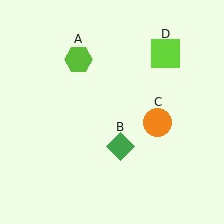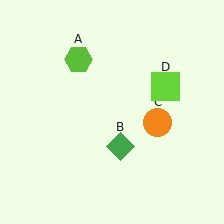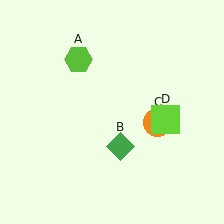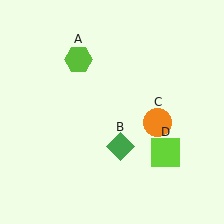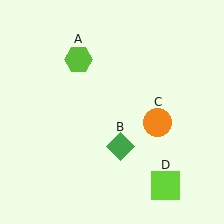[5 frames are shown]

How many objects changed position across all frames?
1 object changed position: lime square (object D).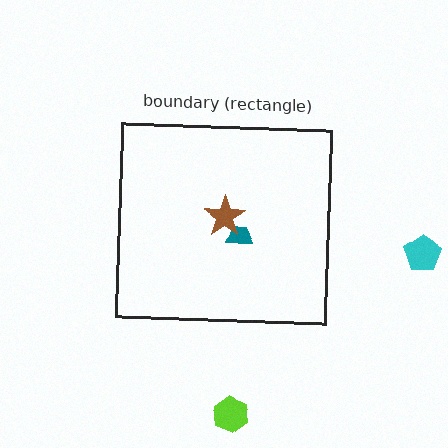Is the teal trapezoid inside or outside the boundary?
Inside.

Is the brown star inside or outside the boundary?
Inside.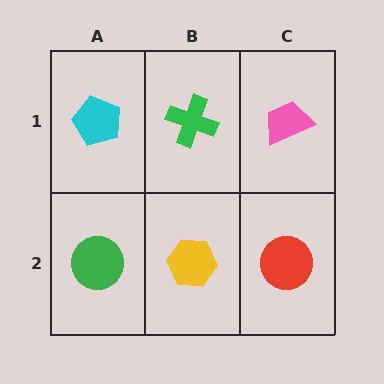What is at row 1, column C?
A pink trapezoid.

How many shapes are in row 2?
3 shapes.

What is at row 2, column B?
A yellow hexagon.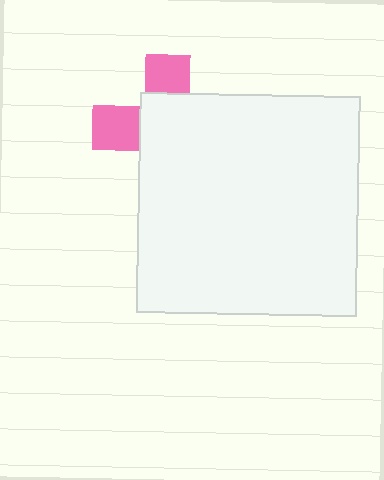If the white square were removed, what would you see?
You would see the complete pink cross.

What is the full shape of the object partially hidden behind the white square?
The partially hidden object is a pink cross.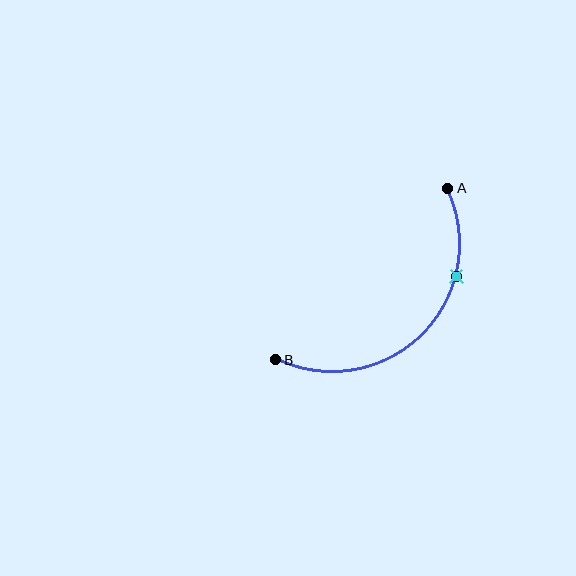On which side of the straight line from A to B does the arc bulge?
The arc bulges below and to the right of the straight line connecting A and B.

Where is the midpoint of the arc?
The arc midpoint is the point on the curve farthest from the straight line joining A and B. It sits below and to the right of that line.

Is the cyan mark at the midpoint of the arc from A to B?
No. The cyan mark lies on the arc but is closer to endpoint A. The arc midpoint would be at the point on the curve equidistant along the arc from both A and B.